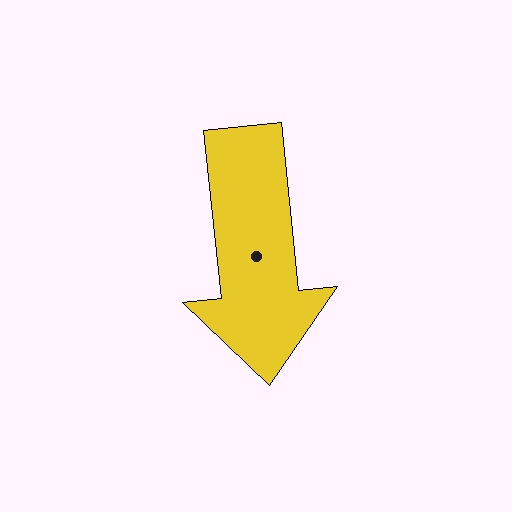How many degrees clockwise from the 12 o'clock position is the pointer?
Approximately 174 degrees.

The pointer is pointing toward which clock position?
Roughly 6 o'clock.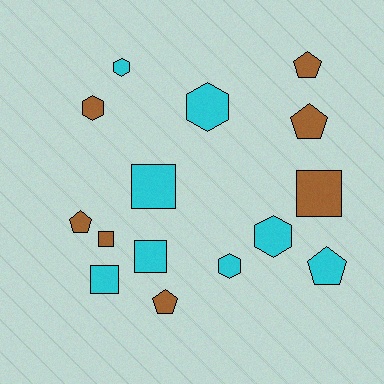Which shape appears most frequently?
Hexagon, with 5 objects.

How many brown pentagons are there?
There are 4 brown pentagons.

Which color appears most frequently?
Cyan, with 8 objects.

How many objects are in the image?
There are 15 objects.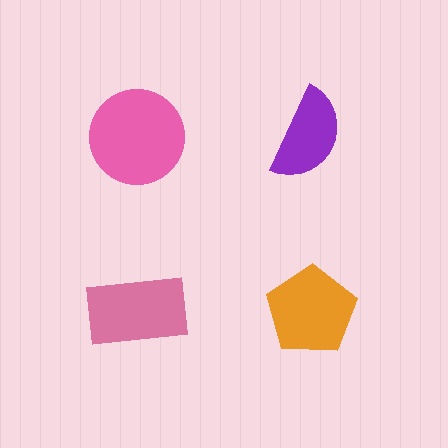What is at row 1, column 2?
A purple semicircle.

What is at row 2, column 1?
A pink rectangle.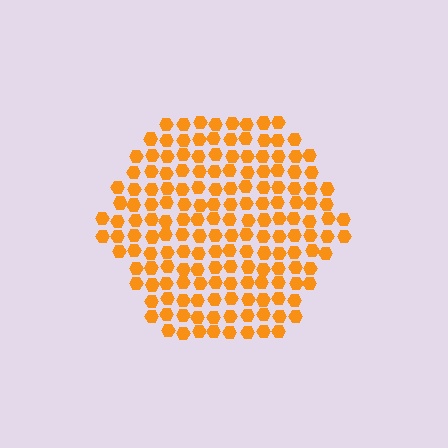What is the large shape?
The large shape is a hexagon.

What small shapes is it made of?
It is made of small hexagons.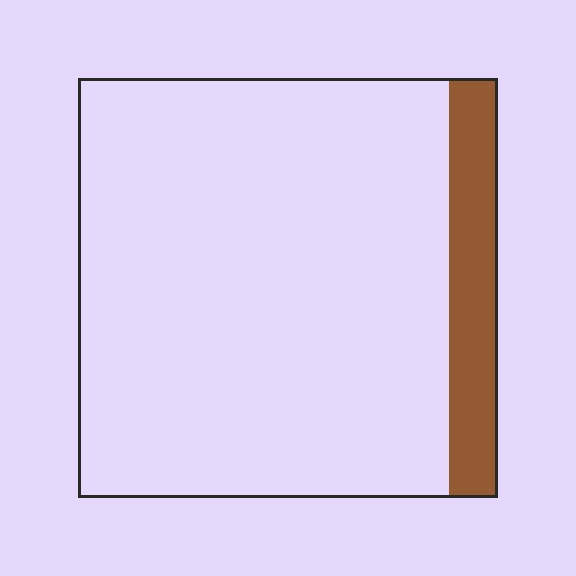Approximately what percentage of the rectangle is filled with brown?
Approximately 10%.